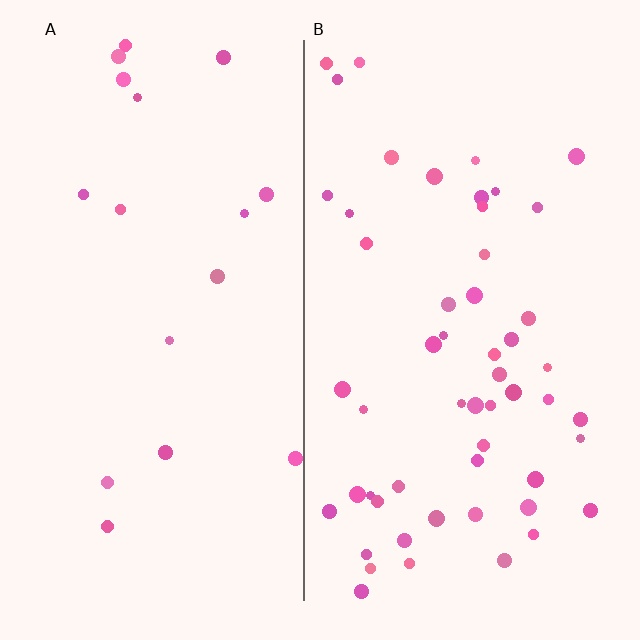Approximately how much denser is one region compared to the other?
Approximately 3.1× — region B over region A.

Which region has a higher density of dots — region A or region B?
B (the right).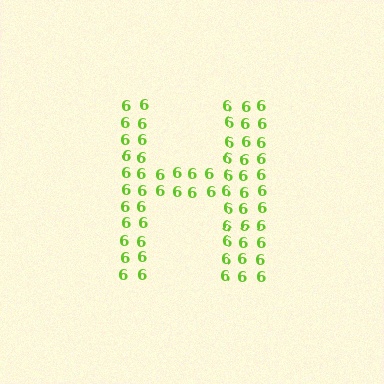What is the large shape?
The large shape is the letter H.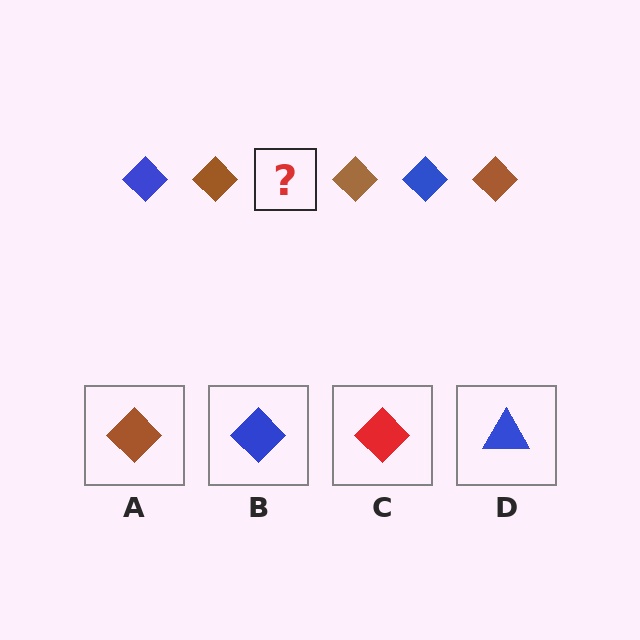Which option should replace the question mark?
Option B.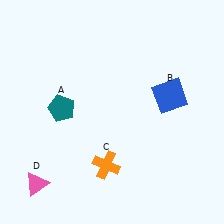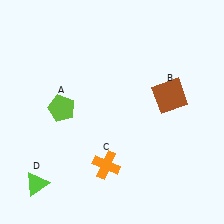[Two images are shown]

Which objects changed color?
A changed from teal to lime. B changed from blue to brown. D changed from pink to lime.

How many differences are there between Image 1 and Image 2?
There are 3 differences between the two images.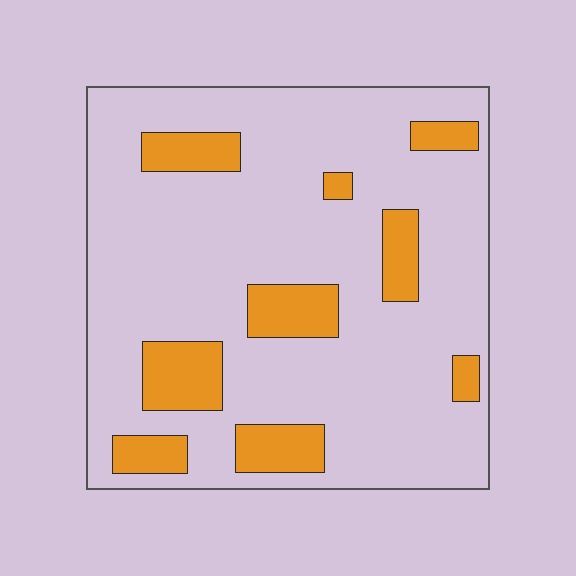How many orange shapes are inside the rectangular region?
9.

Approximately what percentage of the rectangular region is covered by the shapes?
Approximately 20%.